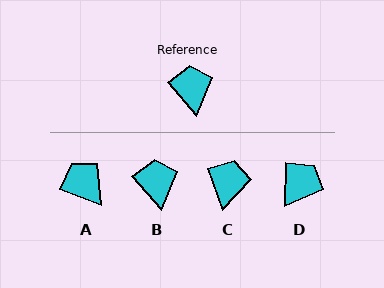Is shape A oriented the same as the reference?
No, it is off by about 27 degrees.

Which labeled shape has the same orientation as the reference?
B.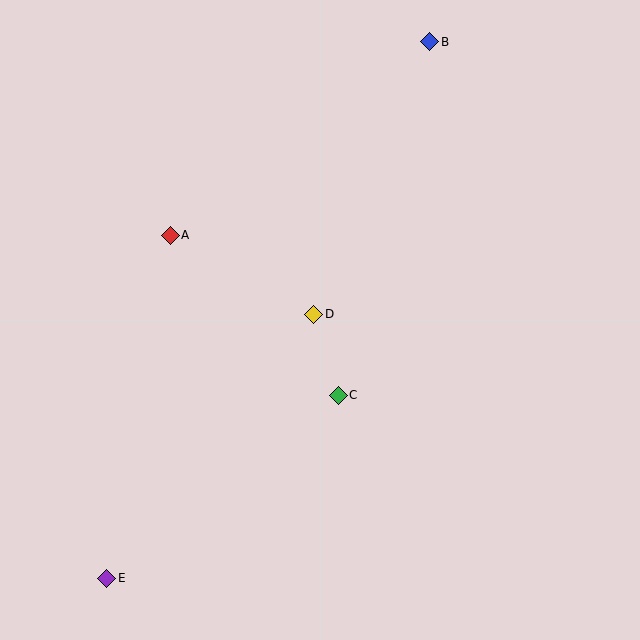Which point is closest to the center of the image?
Point D at (314, 314) is closest to the center.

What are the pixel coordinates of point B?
Point B is at (430, 42).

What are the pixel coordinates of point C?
Point C is at (338, 395).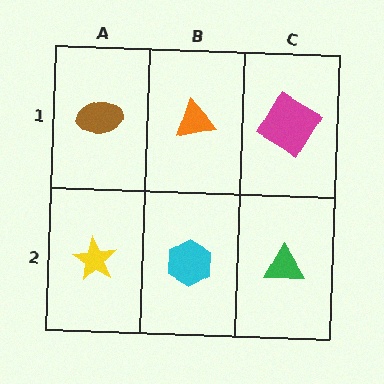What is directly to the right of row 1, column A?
An orange triangle.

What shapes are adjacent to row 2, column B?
An orange triangle (row 1, column B), a yellow star (row 2, column A), a green triangle (row 2, column C).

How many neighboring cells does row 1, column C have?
2.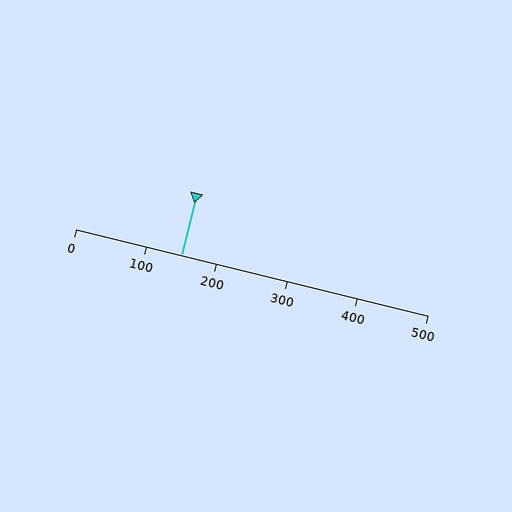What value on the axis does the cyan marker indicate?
The marker indicates approximately 150.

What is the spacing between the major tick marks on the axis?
The major ticks are spaced 100 apart.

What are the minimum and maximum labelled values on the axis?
The axis runs from 0 to 500.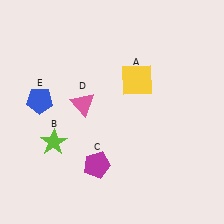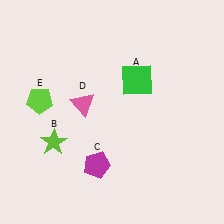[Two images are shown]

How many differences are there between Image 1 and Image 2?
There are 2 differences between the two images.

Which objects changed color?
A changed from yellow to green. E changed from blue to lime.